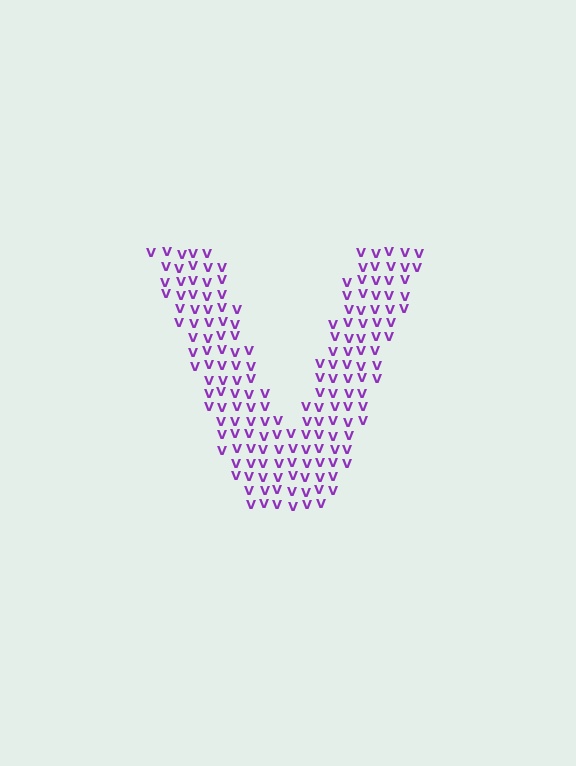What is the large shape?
The large shape is the letter V.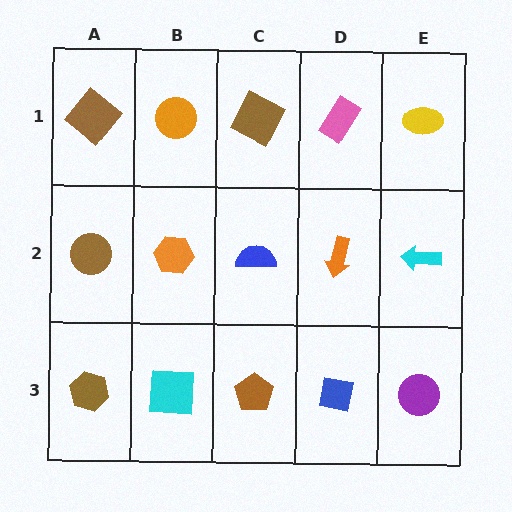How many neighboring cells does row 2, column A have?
3.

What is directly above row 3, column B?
An orange hexagon.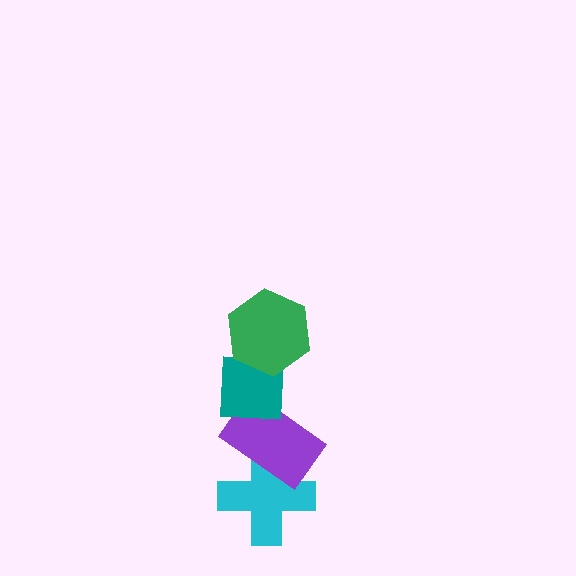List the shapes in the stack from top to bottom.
From top to bottom: the green hexagon, the teal square, the purple rectangle, the cyan cross.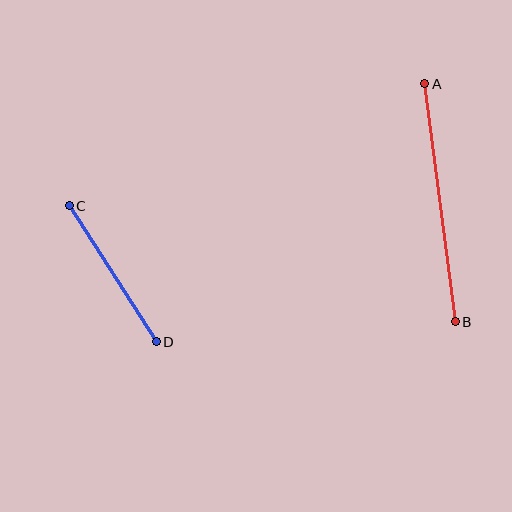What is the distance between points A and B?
The distance is approximately 240 pixels.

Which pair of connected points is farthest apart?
Points A and B are farthest apart.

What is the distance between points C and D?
The distance is approximately 162 pixels.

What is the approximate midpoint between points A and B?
The midpoint is at approximately (440, 203) pixels.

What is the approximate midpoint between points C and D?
The midpoint is at approximately (113, 274) pixels.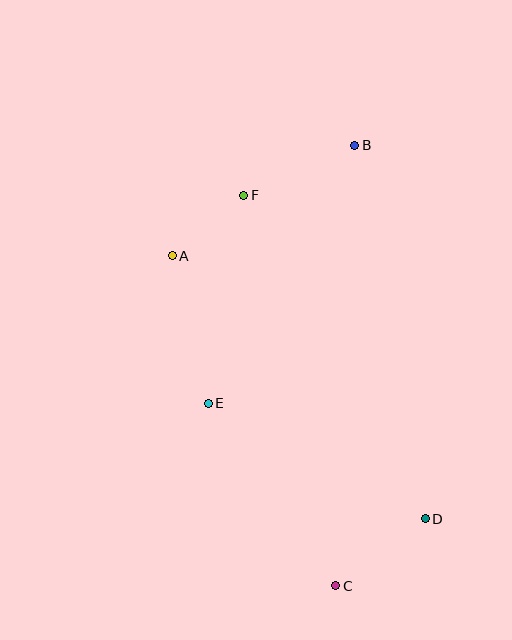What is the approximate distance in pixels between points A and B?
The distance between A and B is approximately 214 pixels.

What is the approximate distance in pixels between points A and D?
The distance between A and D is approximately 365 pixels.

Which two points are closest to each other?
Points A and F are closest to each other.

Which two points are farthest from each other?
Points B and C are farthest from each other.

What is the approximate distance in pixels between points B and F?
The distance between B and F is approximately 122 pixels.